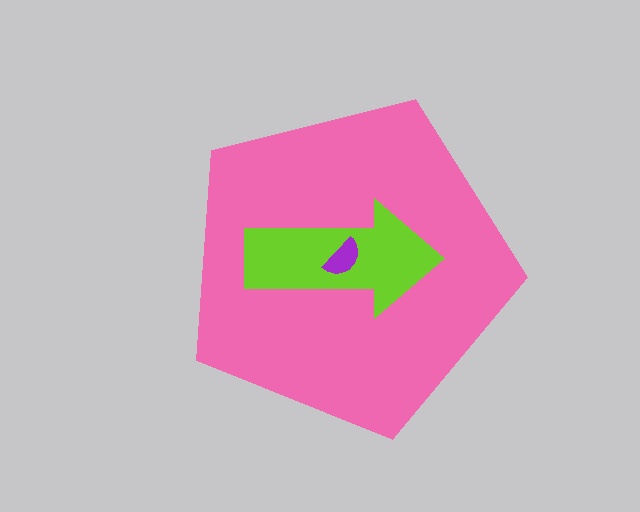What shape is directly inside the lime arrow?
The purple semicircle.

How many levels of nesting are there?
3.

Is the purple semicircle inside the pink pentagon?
Yes.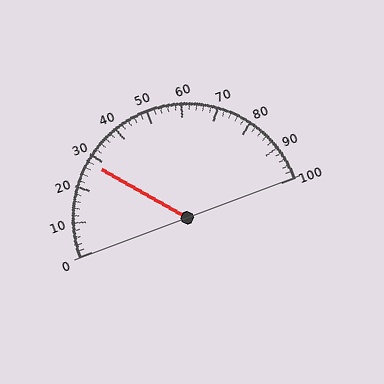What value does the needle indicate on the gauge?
The needle indicates approximately 28.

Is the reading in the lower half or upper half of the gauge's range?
The reading is in the lower half of the range (0 to 100).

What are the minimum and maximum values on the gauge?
The gauge ranges from 0 to 100.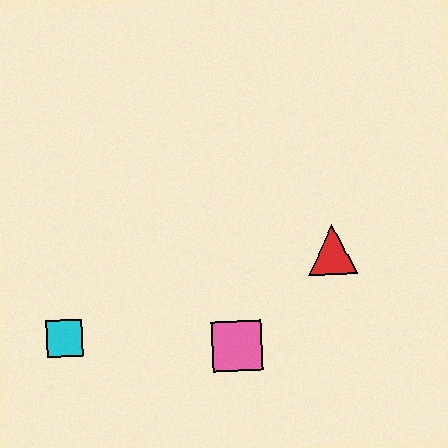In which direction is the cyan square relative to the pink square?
The cyan square is to the left of the pink square.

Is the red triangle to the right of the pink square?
Yes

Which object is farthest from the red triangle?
The cyan square is farthest from the red triangle.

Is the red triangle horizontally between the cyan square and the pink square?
No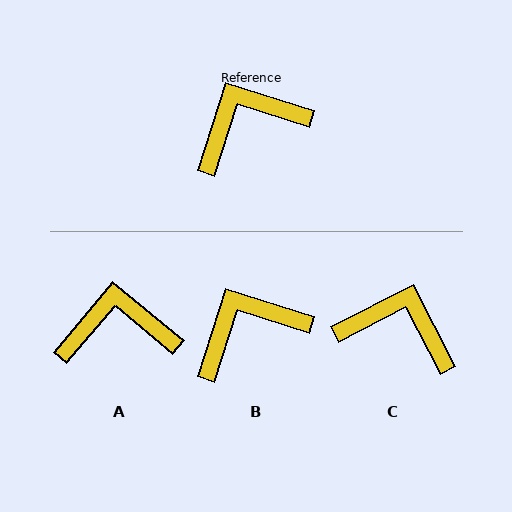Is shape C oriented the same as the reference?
No, it is off by about 45 degrees.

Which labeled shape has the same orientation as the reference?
B.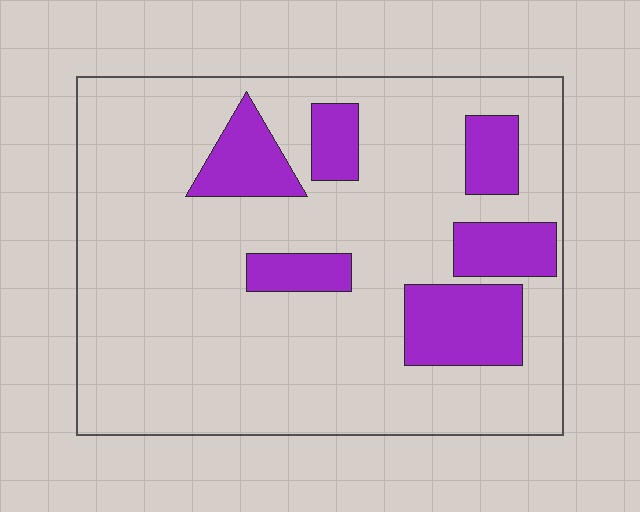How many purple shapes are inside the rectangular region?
6.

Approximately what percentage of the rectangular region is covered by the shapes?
Approximately 20%.